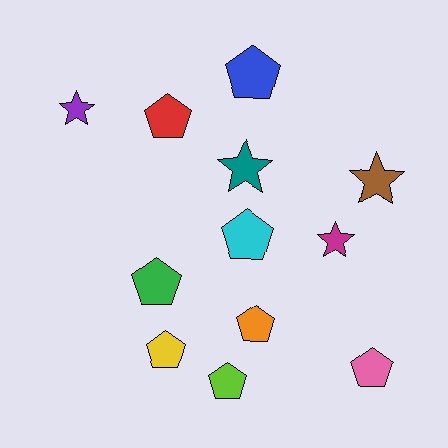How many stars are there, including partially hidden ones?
There are 4 stars.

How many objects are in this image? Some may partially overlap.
There are 12 objects.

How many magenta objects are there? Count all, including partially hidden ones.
There is 1 magenta object.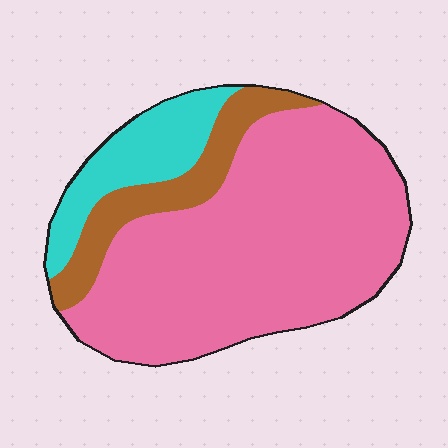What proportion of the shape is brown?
Brown takes up about one eighth (1/8) of the shape.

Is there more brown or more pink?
Pink.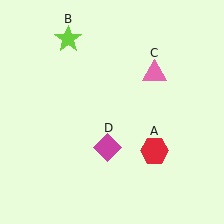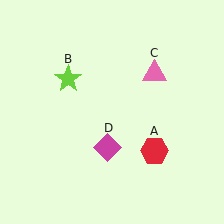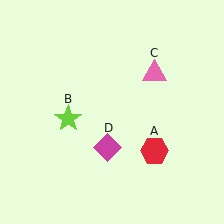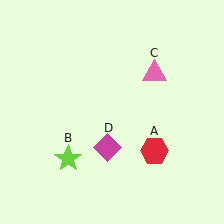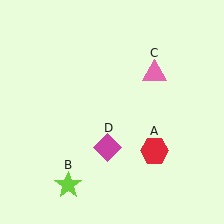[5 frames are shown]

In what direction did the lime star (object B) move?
The lime star (object B) moved down.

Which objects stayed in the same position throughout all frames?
Red hexagon (object A) and pink triangle (object C) and magenta diamond (object D) remained stationary.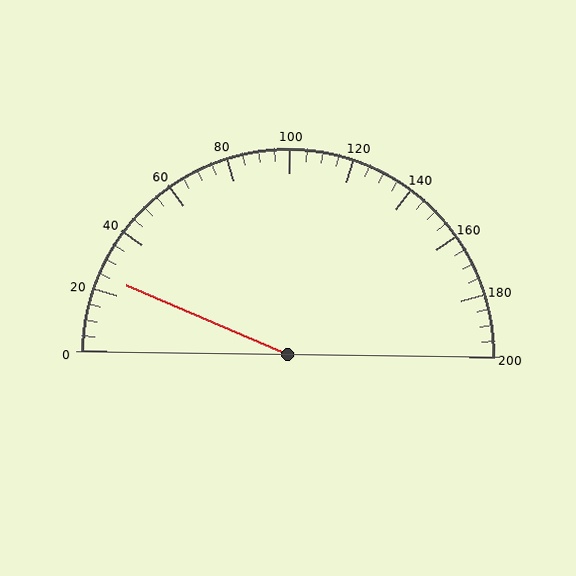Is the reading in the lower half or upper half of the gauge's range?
The reading is in the lower half of the range (0 to 200).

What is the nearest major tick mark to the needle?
The nearest major tick mark is 20.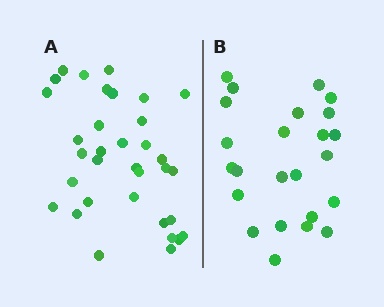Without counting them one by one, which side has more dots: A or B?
Region A (the left region) has more dots.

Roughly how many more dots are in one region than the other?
Region A has roughly 10 or so more dots than region B.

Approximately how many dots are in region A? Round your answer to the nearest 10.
About 30 dots. (The exact count is 34, which rounds to 30.)